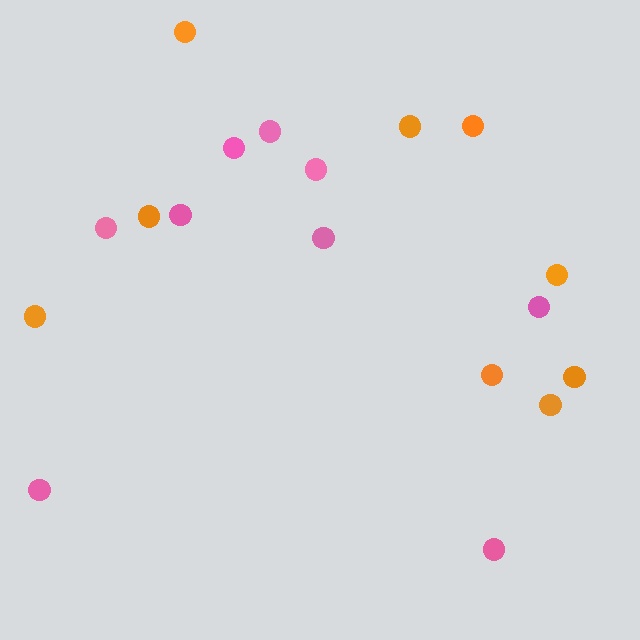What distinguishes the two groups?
There are 2 groups: one group of orange circles (9) and one group of pink circles (9).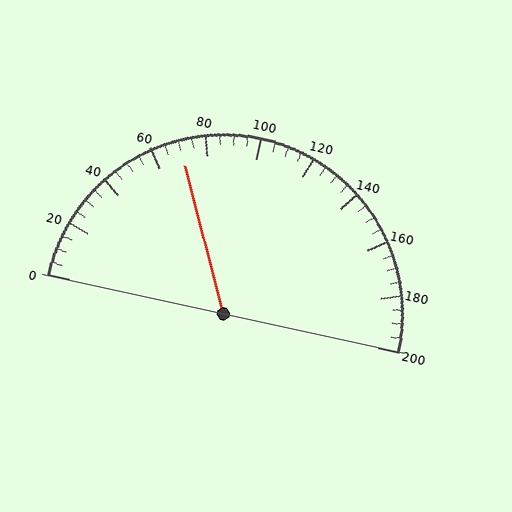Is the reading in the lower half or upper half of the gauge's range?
The reading is in the lower half of the range (0 to 200).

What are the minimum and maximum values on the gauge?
The gauge ranges from 0 to 200.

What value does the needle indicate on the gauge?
The needle indicates approximately 70.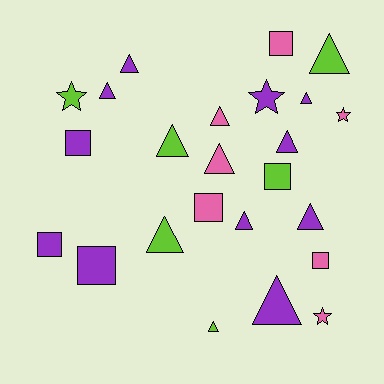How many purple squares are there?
There are 3 purple squares.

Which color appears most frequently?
Purple, with 11 objects.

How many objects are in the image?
There are 24 objects.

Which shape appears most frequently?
Triangle, with 13 objects.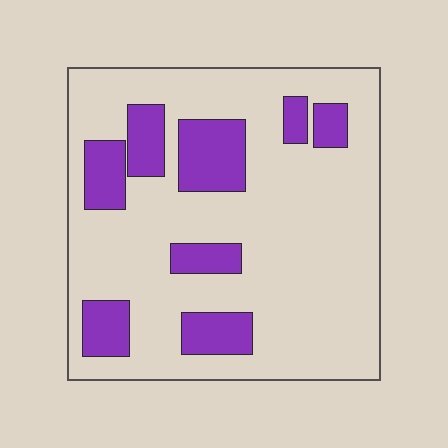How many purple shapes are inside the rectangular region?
8.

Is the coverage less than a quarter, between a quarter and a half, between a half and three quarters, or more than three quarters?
Less than a quarter.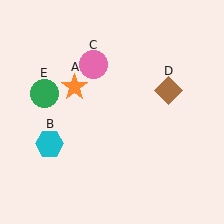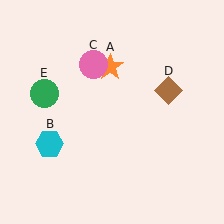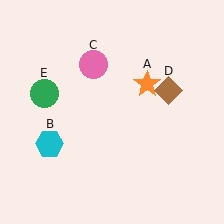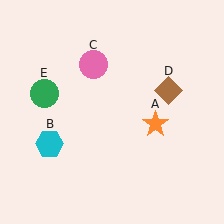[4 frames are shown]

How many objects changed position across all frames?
1 object changed position: orange star (object A).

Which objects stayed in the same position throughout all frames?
Cyan hexagon (object B) and pink circle (object C) and brown diamond (object D) and green circle (object E) remained stationary.